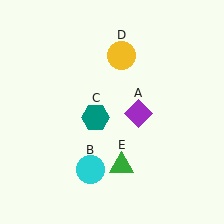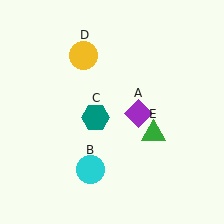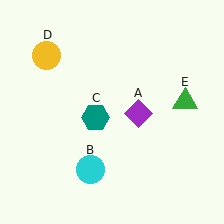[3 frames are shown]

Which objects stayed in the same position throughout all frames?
Purple diamond (object A) and cyan circle (object B) and teal hexagon (object C) remained stationary.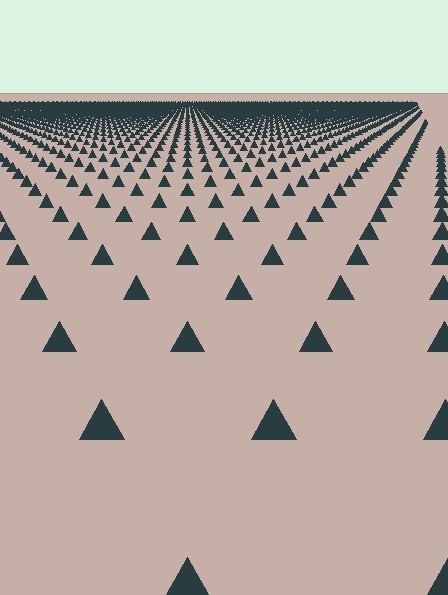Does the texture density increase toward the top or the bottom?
Density increases toward the top.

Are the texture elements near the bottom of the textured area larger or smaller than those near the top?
Larger. Near the bottom, elements are closer to the viewer and appear at a bigger on-screen size.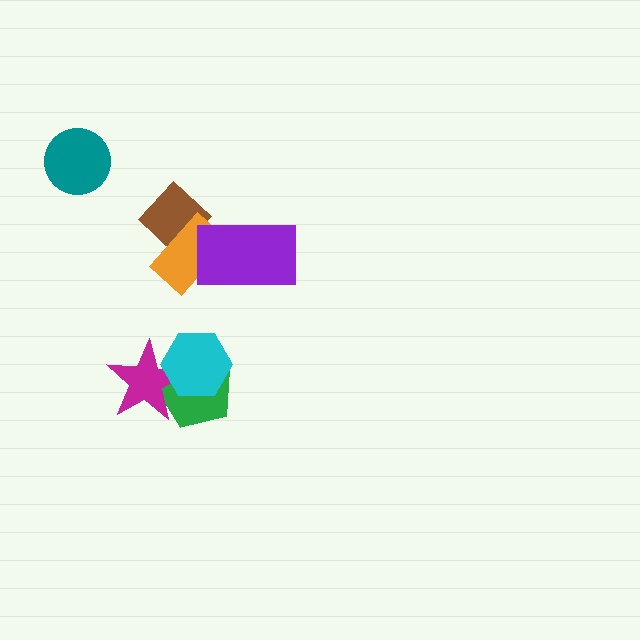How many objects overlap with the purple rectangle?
1 object overlaps with the purple rectangle.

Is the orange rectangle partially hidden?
Yes, it is partially covered by another shape.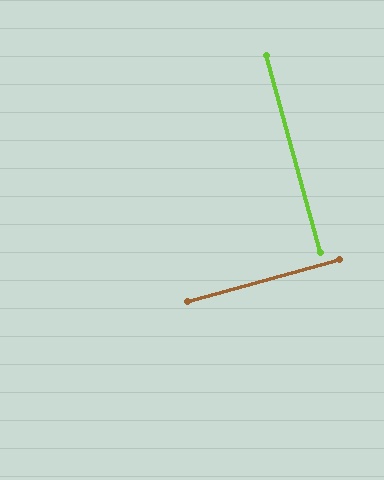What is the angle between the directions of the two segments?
Approximately 90 degrees.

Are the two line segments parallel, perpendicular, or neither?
Perpendicular — they meet at approximately 90°.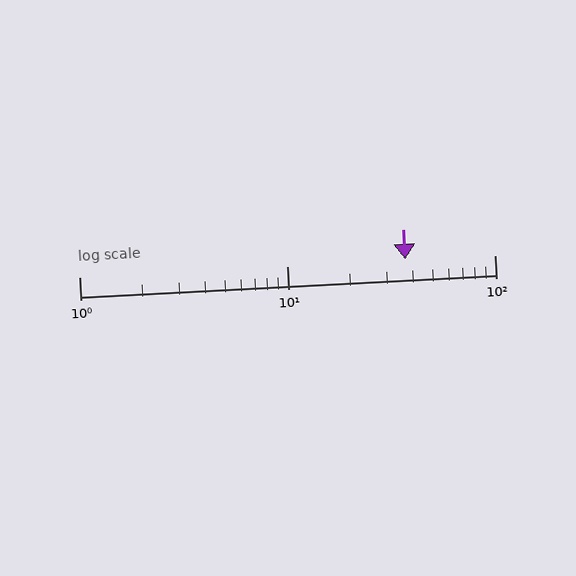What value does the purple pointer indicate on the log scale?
The pointer indicates approximately 37.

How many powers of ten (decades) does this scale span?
The scale spans 2 decades, from 1 to 100.